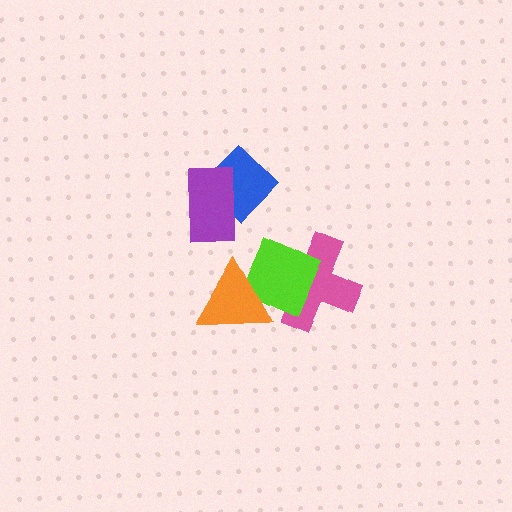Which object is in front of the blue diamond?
The purple rectangle is in front of the blue diamond.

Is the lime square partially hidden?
Yes, it is partially covered by another shape.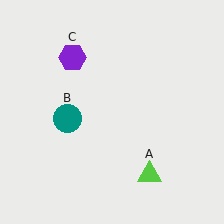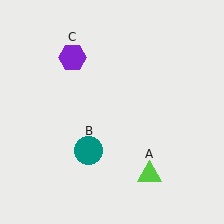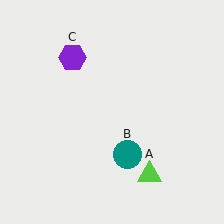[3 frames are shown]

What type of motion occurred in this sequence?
The teal circle (object B) rotated counterclockwise around the center of the scene.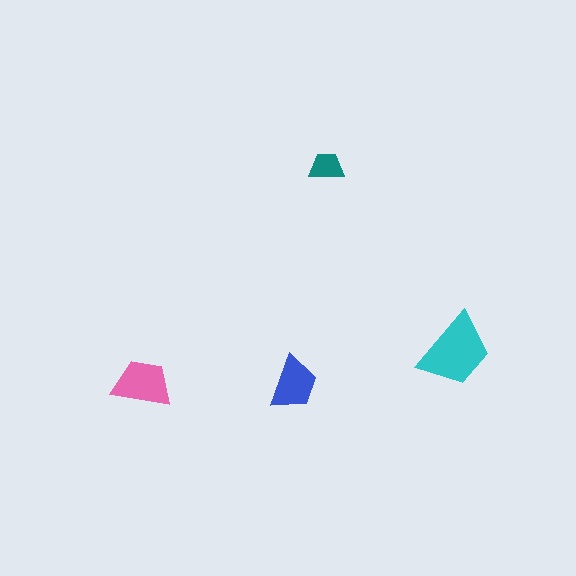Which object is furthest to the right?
The cyan trapezoid is rightmost.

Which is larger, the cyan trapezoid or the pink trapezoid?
The cyan one.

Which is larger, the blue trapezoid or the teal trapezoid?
The blue one.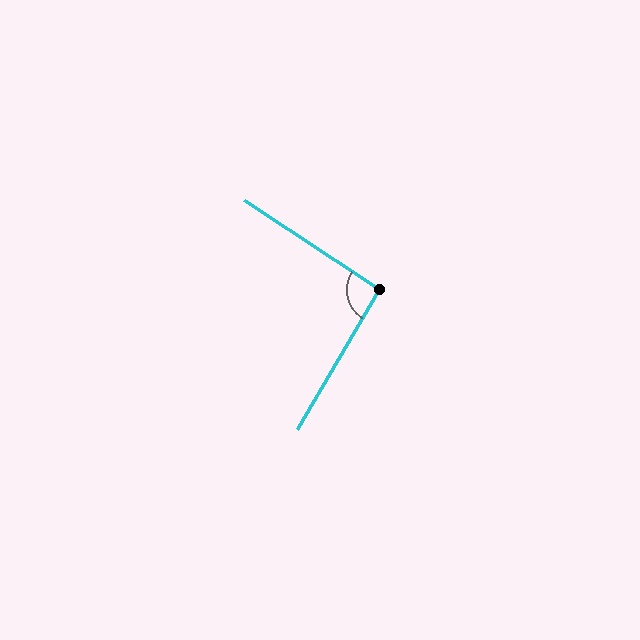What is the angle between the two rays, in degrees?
Approximately 93 degrees.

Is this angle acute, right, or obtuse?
It is approximately a right angle.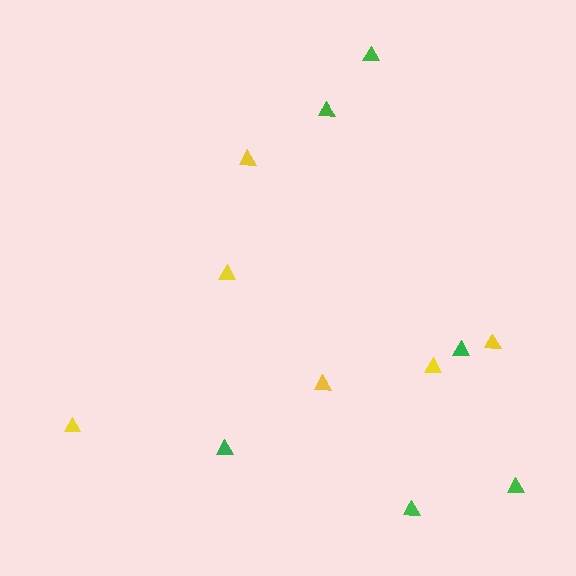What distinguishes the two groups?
There are 2 groups: one group of yellow triangles (6) and one group of green triangles (6).